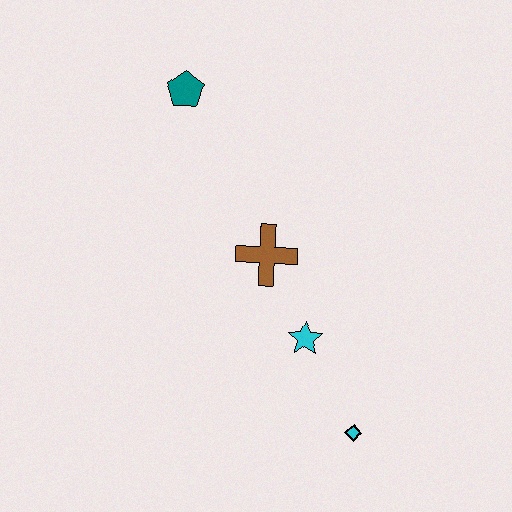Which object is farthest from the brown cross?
The cyan diamond is farthest from the brown cross.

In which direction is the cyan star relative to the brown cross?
The cyan star is below the brown cross.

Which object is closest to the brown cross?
The cyan star is closest to the brown cross.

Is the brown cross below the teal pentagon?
Yes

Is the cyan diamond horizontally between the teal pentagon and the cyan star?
No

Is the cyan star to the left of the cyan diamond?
Yes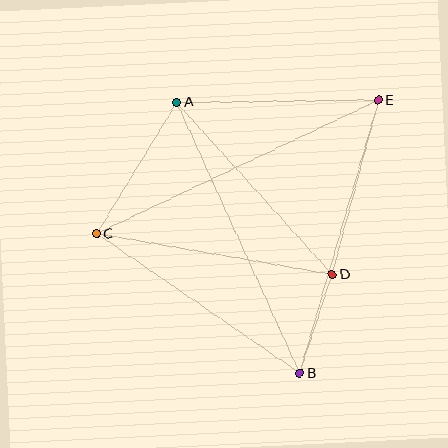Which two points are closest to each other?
Points B and D are closest to each other.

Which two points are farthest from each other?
Points C and E are farthest from each other.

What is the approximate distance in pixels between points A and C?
The distance between A and C is approximately 154 pixels.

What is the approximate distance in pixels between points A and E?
The distance between A and E is approximately 202 pixels.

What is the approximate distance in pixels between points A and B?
The distance between A and B is approximately 298 pixels.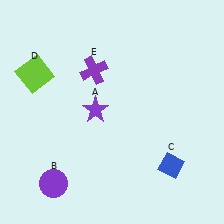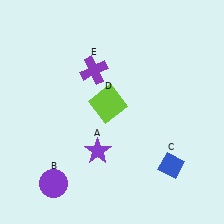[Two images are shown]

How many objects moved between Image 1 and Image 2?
2 objects moved between the two images.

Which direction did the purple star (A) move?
The purple star (A) moved down.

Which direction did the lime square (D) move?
The lime square (D) moved right.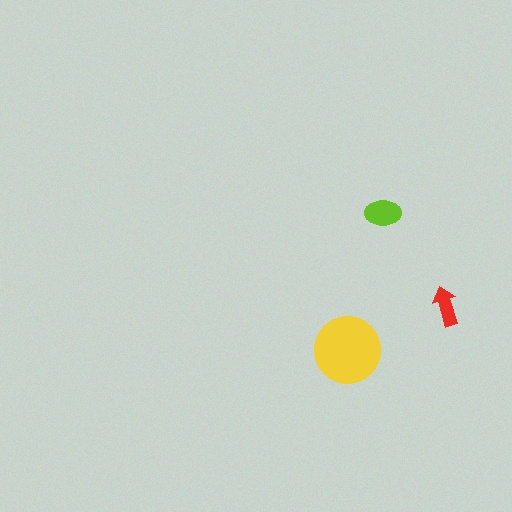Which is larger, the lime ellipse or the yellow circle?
The yellow circle.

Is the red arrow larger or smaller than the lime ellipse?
Smaller.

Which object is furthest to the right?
The red arrow is rightmost.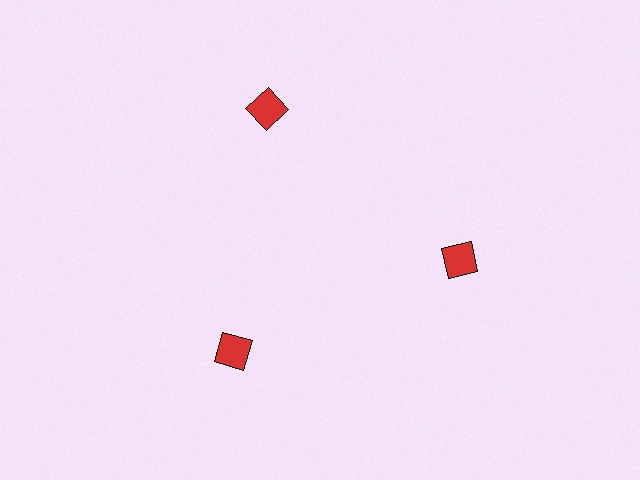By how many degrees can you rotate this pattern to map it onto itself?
The pattern maps onto itself every 120 degrees of rotation.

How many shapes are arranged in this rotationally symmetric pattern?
There are 3 shapes, arranged in 3 groups of 1.